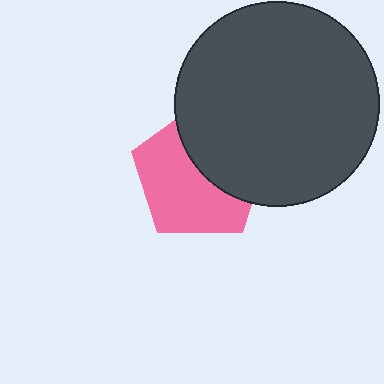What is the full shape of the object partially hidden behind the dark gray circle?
The partially hidden object is a pink pentagon.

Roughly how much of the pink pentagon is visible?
About half of it is visible (roughly 58%).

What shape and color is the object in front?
The object in front is a dark gray circle.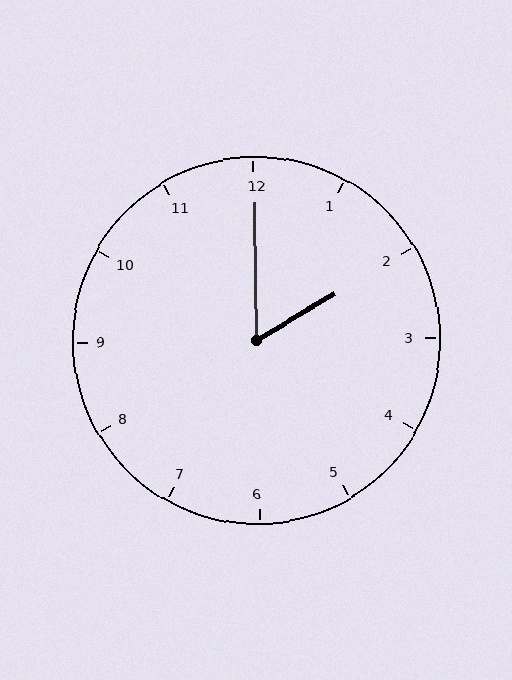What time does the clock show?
2:00.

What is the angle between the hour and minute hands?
Approximately 60 degrees.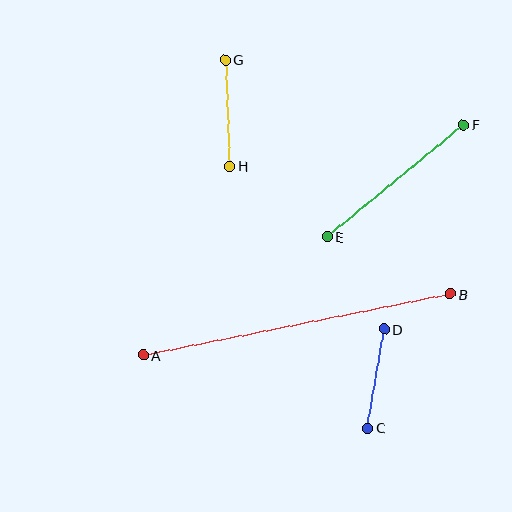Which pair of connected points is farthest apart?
Points A and B are farthest apart.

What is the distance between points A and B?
The distance is approximately 314 pixels.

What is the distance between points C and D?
The distance is approximately 100 pixels.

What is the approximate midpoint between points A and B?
The midpoint is at approximately (297, 325) pixels.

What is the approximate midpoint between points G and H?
The midpoint is at approximately (228, 113) pixels.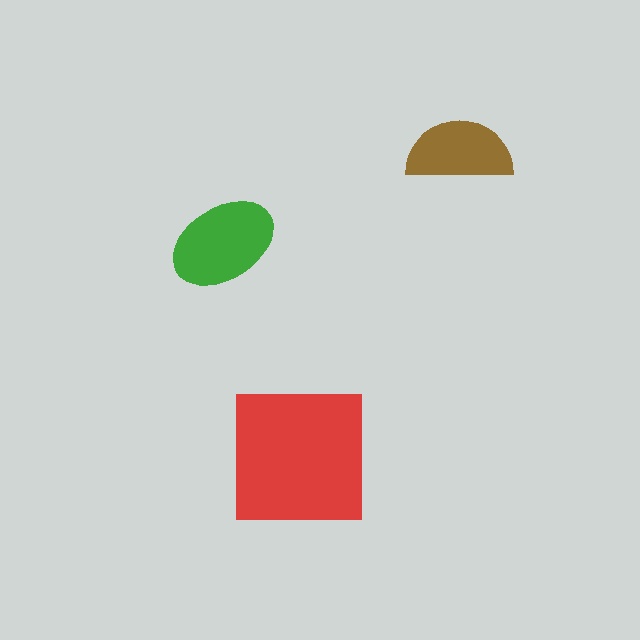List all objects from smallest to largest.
The brown semicircle, the green ellipse, the red square.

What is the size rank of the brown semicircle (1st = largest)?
3rd.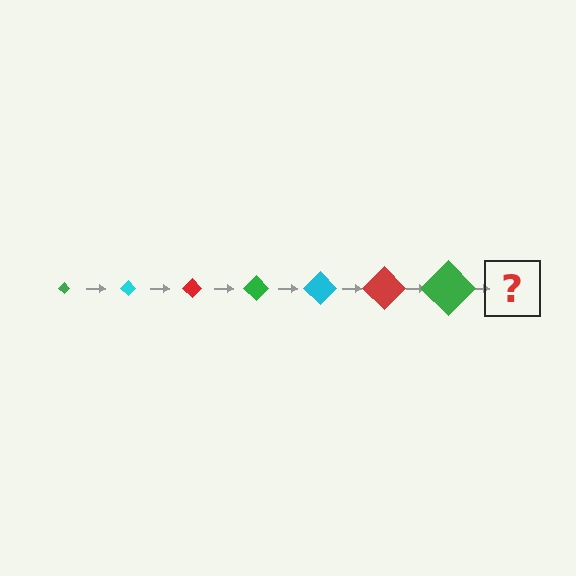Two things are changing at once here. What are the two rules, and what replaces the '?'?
The two rules are that the diamond grows larger each step and the color cycles through green, cyan, and red. The '?' should be a cyan diamond, larger than the previous one.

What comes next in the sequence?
The next element should be a cyan diamond, larger than the previous one.